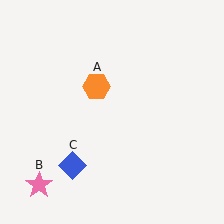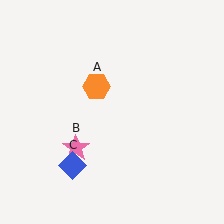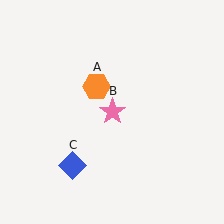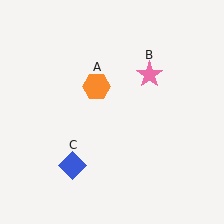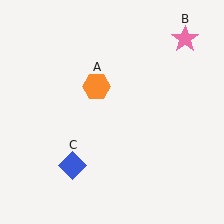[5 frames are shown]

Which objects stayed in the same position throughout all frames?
Orange hexagon (object A) and blue diamond (object C) remained stationary.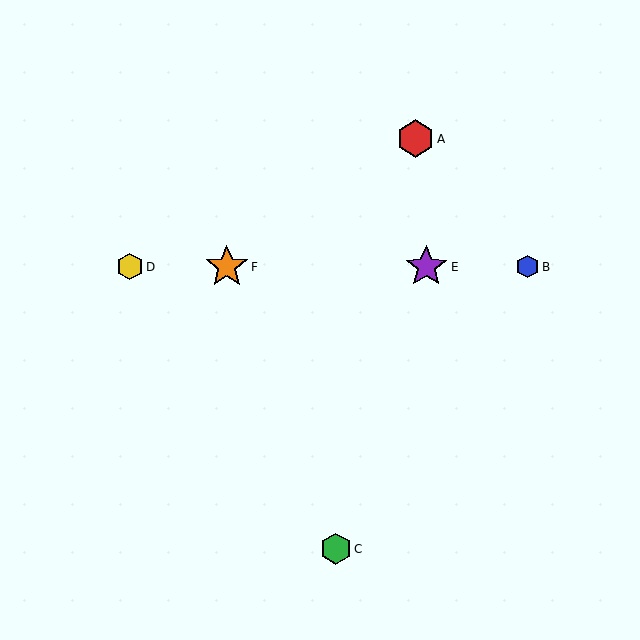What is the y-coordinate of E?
Object E is at y≈267.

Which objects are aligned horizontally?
Objects B, D, E, F are aligned horizontally.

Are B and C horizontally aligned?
No, B is at y≈267 and C is at y≈549.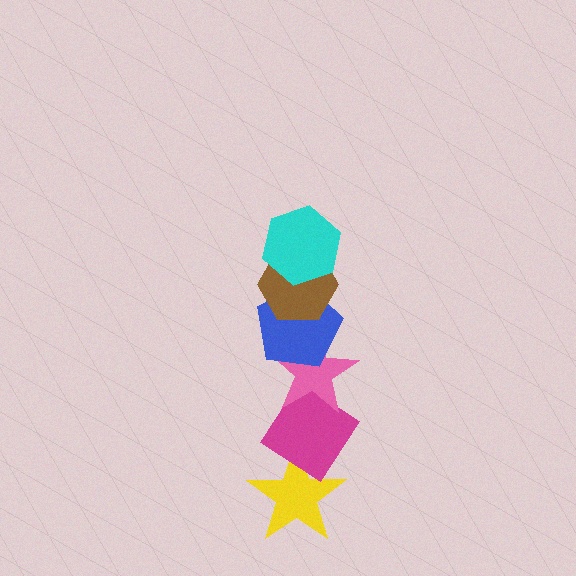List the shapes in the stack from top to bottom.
From top to bottom: the cyan hexagon, the brown hexagon, the blue pentagon, the pink star, the magenta diamond, the yellow star.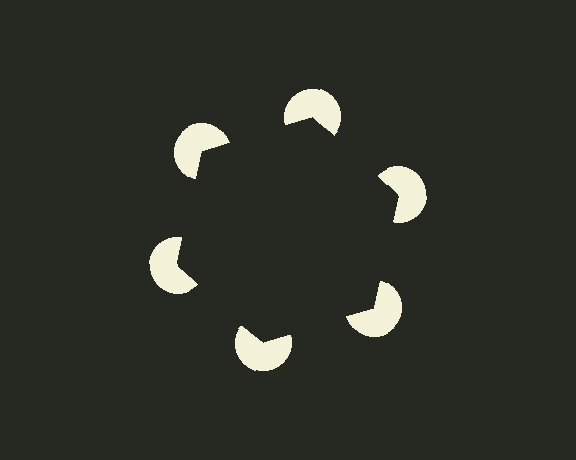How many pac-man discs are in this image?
There are 6 — one at each vertex of the illusory hexagon.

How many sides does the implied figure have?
6 sides.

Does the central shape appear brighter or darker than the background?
It typically appears slightly darker than the background, even though no actual brightness change is drawn.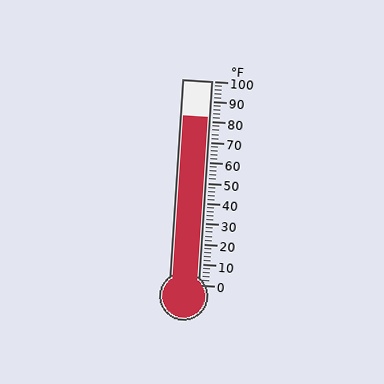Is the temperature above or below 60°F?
The temperature is above 60°F.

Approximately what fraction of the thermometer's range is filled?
The thermometer is filled to approximately 80% of its range.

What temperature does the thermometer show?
The thermometer shows approximately 82°F.